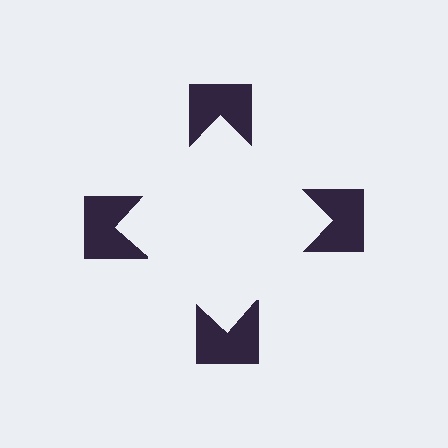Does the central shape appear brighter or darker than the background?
It typically appears slightly brighter than the background, even though no actual brightness change is drawn.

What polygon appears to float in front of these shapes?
An illusory square — its edges are inferred from the aligned wedge cuts in the notched squares, not physically drawn.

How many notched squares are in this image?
There are 4 — one at each vertex of the illusory square.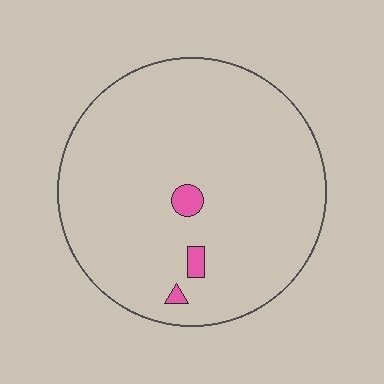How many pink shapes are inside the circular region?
3.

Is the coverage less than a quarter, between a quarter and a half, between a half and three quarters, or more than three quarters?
Less than a quarter.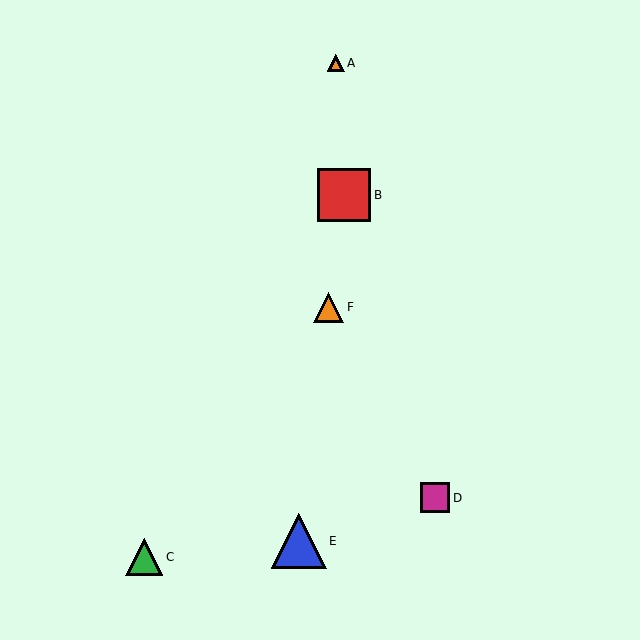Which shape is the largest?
The blue triangle (labeled E) is the largest.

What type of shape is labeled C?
Shape C is a green triangle.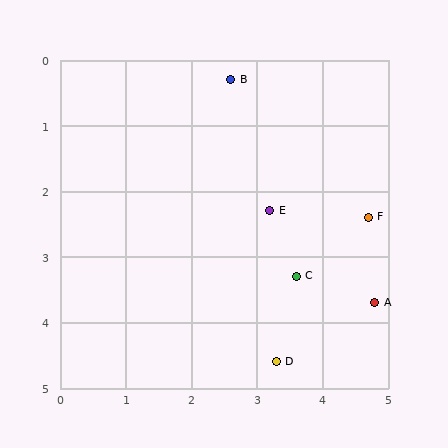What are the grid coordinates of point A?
Point A is at approximately (4.8, 3.7).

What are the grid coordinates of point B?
Point B is at approximately (2.6, 0.3).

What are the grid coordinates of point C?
Point C is at approximately (3.6, 3.3).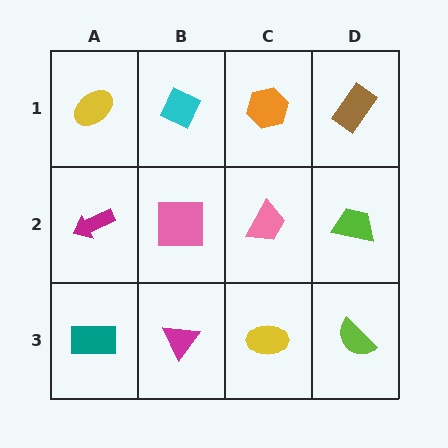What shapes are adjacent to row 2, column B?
A cyan diamond (row 1, column B), a magenta triangle (row 3, column B), a magenta arrow (row 2, column A), a pink trapezoid (row 2, column C).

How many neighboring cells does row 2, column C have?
4.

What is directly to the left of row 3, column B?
A teal rectangle.